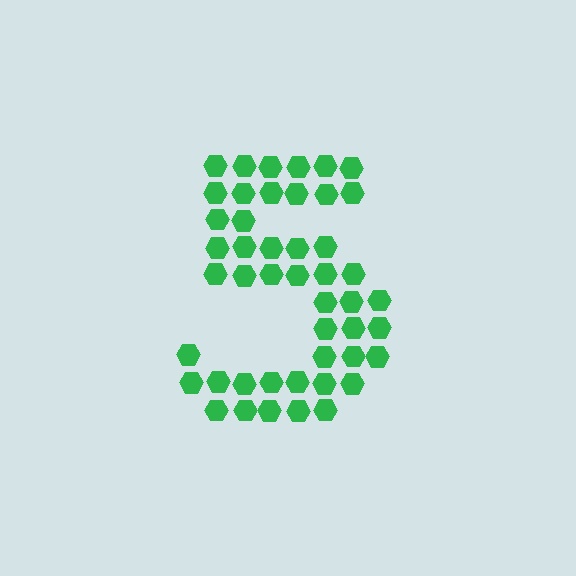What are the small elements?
The small elements are hexagons.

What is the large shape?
The large shape is the digit 5.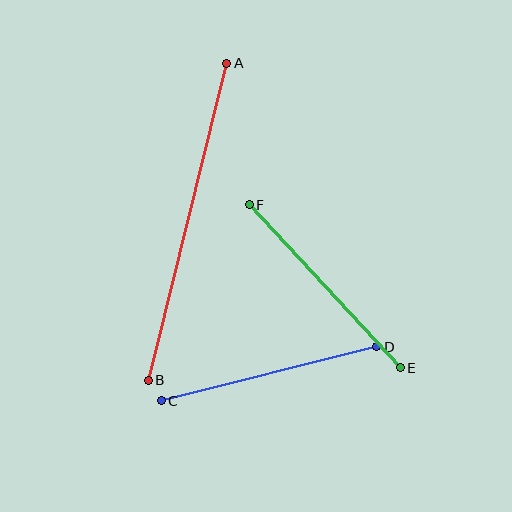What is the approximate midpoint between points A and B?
The midpoint is at approximately (188, 222) pixels.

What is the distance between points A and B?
The distance is approximately 326 pixels.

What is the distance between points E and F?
The distance is approximately 222 pixels.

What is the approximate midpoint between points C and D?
The midpoint is at approximately (269, 374) pixels.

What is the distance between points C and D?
The distance is approximately 222 pixels.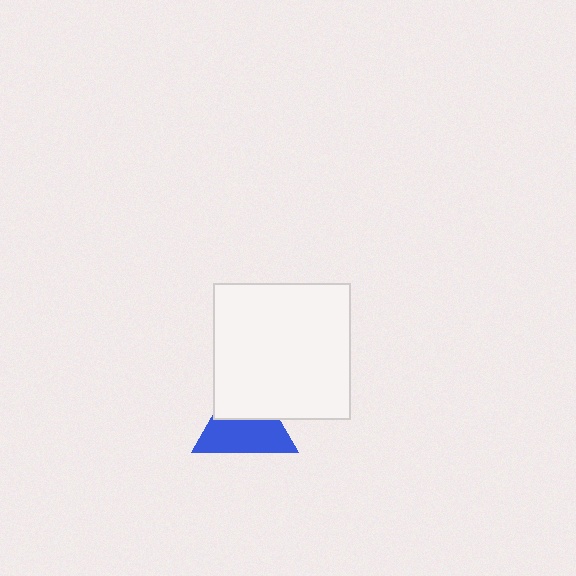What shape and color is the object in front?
The object in front is a white square.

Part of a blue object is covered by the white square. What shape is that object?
It is a triangle.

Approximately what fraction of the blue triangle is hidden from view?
Roughly 41% of the blue triangle is hidden behind the white square.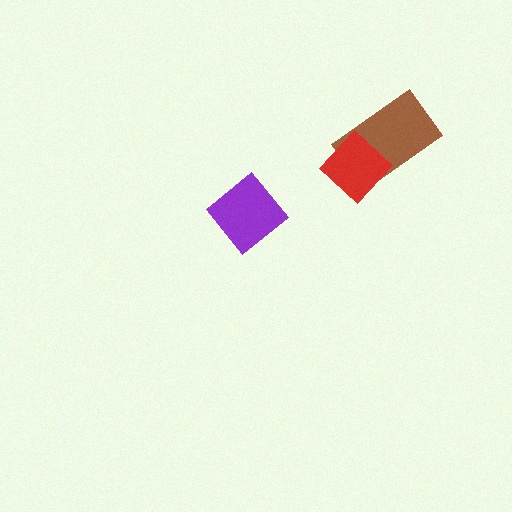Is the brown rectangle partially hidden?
Yes, it is partially covered by another shape.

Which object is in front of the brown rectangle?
The red diamond is in front of the brown rectangle.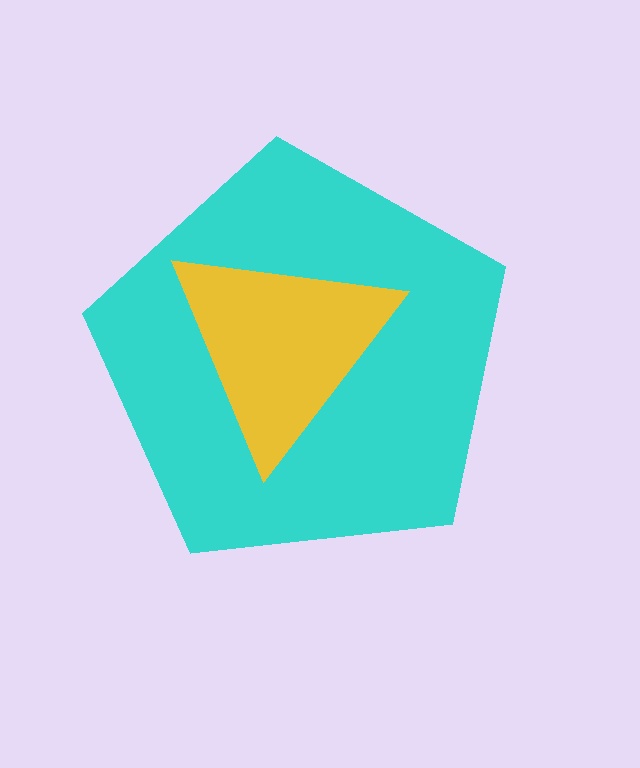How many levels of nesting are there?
2.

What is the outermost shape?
The cyan pentagon.